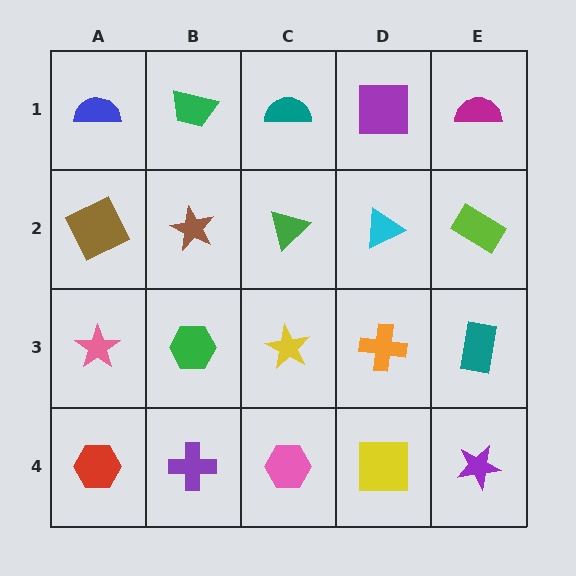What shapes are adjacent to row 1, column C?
A green triangle (row 2, column C), a green trapezoid (row 1, column B), a purple square (row 1, column D).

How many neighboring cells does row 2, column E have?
3.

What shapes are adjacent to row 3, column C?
A green triangle (row 2, column C), a pink hexagon (row 4, column C), a green hexagon (row 3, column B), an orange cross (row 3, column D).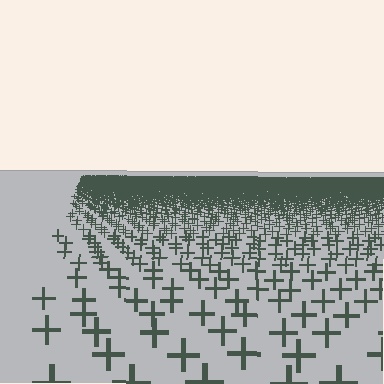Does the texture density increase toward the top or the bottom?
Density increases toward the top.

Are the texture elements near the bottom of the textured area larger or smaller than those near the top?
Larger. Near the bottom, elements are closer to the viewer and appear at a bigger on-screen size.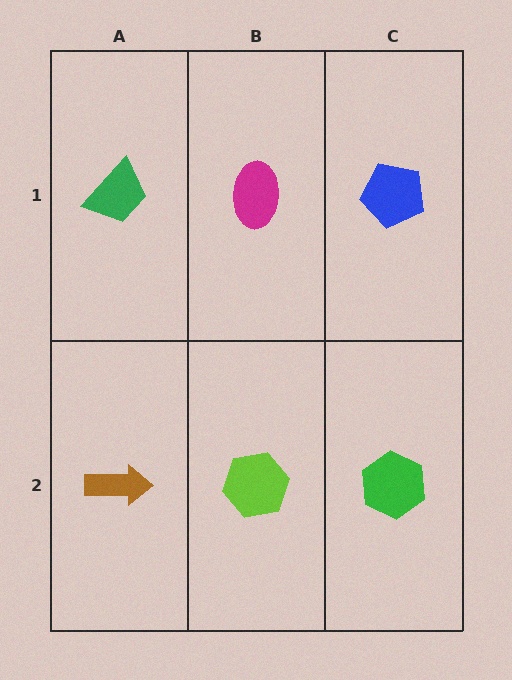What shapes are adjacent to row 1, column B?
A lime hexagon (row 2, column B), a green trapezoid (row 1, column A), a blue pentagon (row 1, column C).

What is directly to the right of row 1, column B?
A blue pentagon.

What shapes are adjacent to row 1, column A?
A brown arrow (row 2, column A), a magenta ellipse (row 1, column B).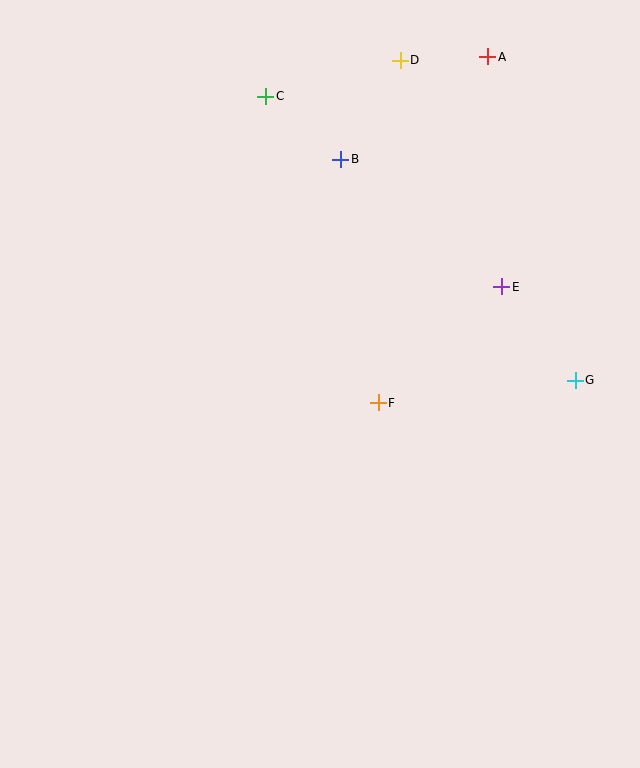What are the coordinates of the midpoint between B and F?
The midpoint between B and F is at (359, 281).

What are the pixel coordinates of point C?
Point C is at (266, 96).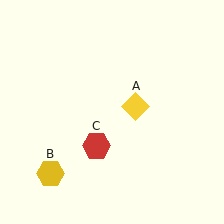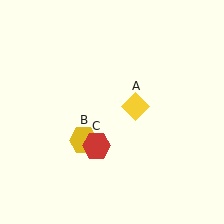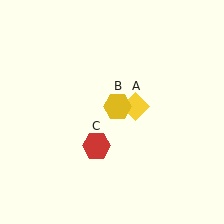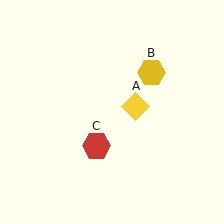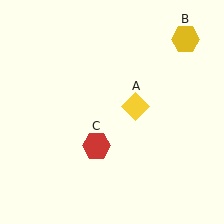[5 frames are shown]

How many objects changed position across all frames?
1 object changed position: yellow hexagon (object B).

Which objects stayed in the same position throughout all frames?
Yellow diamond (object A) and red hexagon (object C) remained stationary.